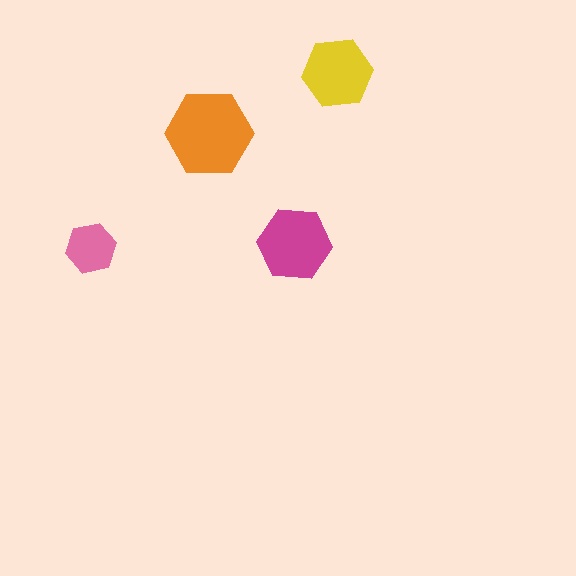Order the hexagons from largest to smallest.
the orange one, the magenta one, the yellow one, the pink one.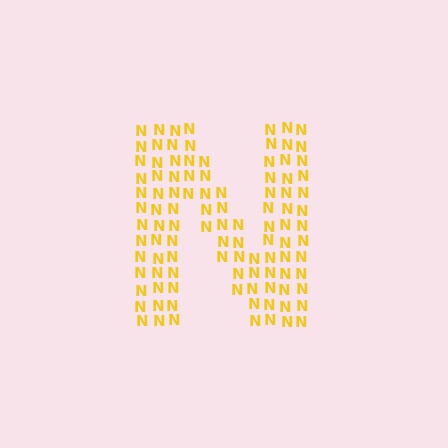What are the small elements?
The small elements are letter N's.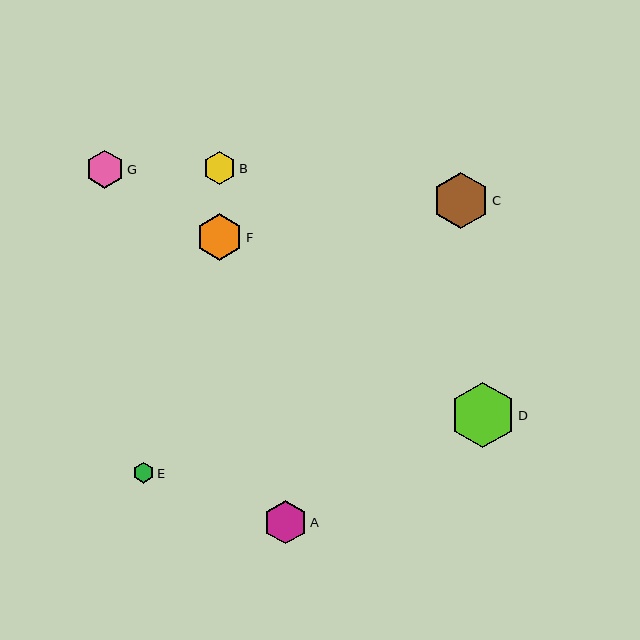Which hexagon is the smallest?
Hexagon E is the smallest with a size of approximately 21 pixels.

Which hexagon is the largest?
Hexagon D is the largest with a size of approximately 66 pixels.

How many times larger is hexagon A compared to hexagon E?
Hexagon A is approximately 2.1 times the size of hexagon E.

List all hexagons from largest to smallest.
From largest to smallest: D, C, F, A, G, B, E.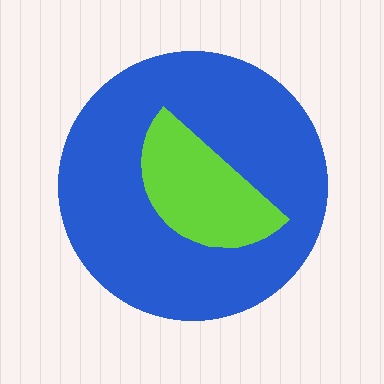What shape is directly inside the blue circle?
The lime semicircle.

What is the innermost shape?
The lime semicircle.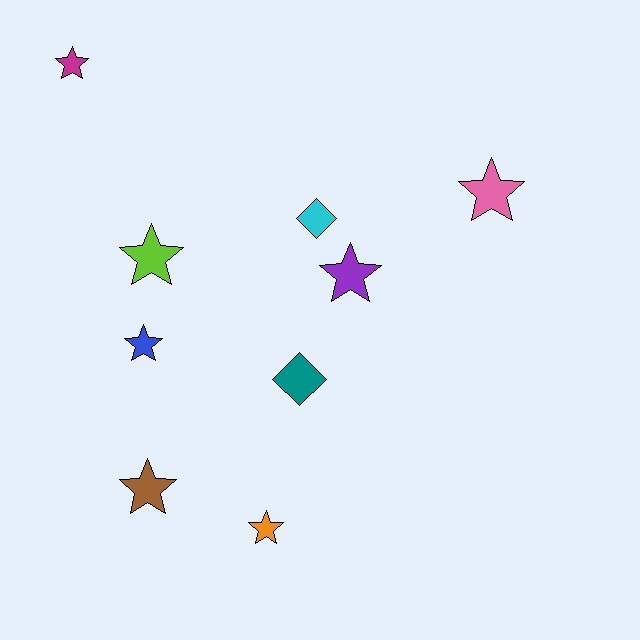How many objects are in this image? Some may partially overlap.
There are 9 objects.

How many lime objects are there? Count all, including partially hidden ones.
There is 1 lime object.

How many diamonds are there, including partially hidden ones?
There are 2 diamonds.